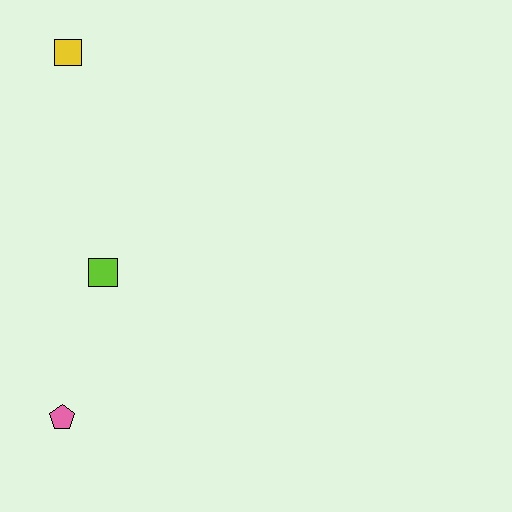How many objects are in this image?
There are 3 objects.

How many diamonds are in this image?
There are no diamonds.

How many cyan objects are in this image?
There are no cyan objects.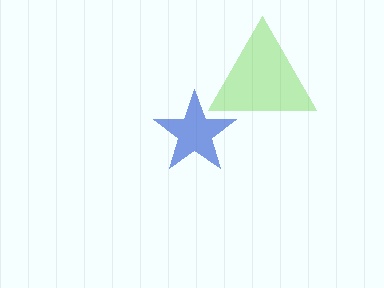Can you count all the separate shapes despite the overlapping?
Yes, there are 2 separate shapes.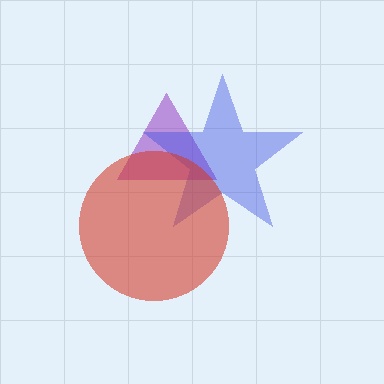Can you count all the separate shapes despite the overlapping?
Yes, there are 3 separate shapes.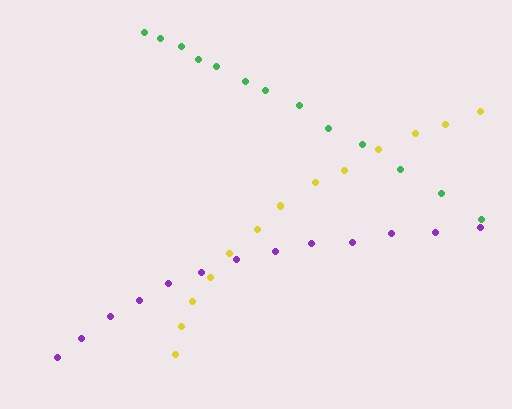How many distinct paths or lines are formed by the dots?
There are 3 distinct paths.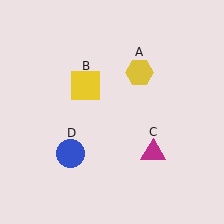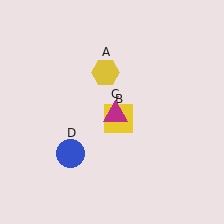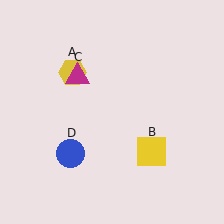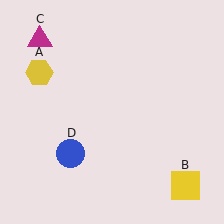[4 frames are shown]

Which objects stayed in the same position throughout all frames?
Blue circle (object D) remained stationary.